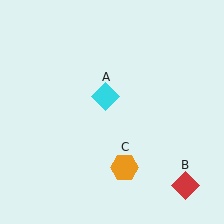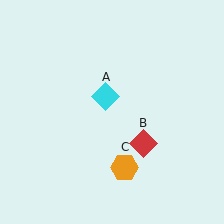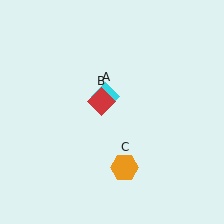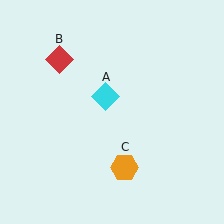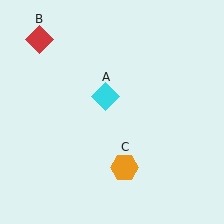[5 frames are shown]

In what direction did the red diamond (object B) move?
The red diamond (object B) moved up and to the left.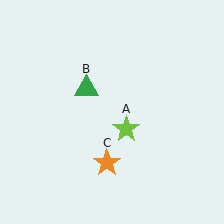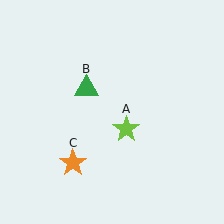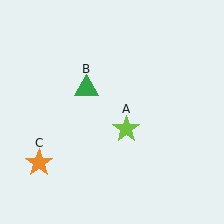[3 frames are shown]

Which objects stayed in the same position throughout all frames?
Lime star (object A) and green triangle (object B) remained stationary.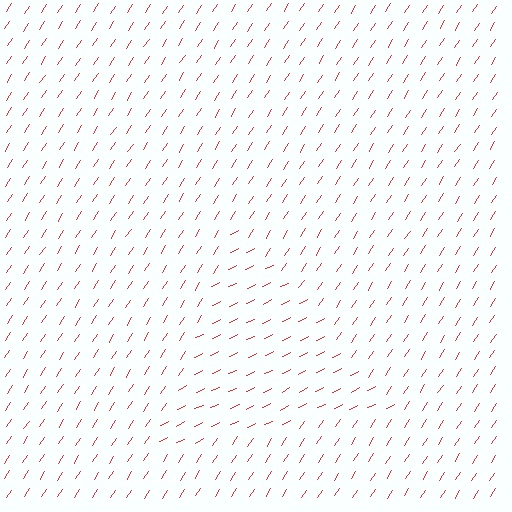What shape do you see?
I see a triangle.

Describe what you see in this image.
The image is filled with small red line segments. A triangle region in the image has lines oriented differently from the surrounding lines, creating a visible texture boundary.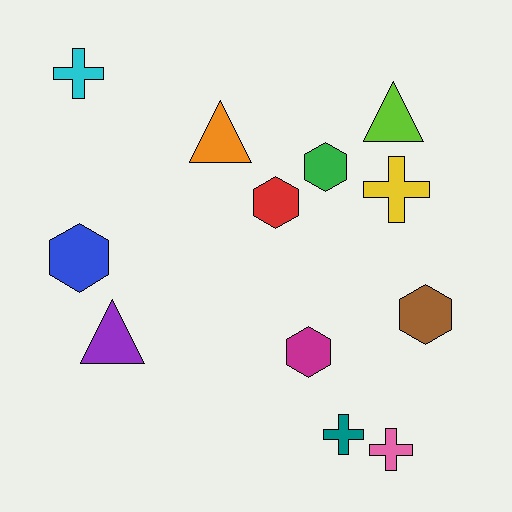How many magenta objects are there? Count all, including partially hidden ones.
There is 1 magenta object.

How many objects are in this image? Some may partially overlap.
There are 12 objects.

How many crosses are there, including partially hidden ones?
There are 4 crosses.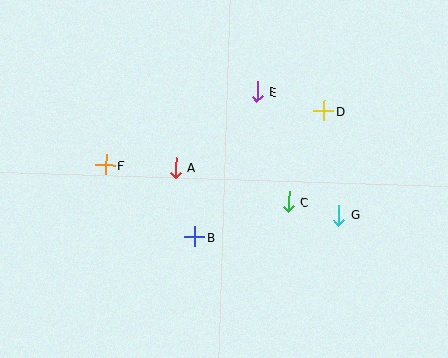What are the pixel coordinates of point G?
Point G is at (339, 215).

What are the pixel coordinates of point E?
Point E is at (257, 92).